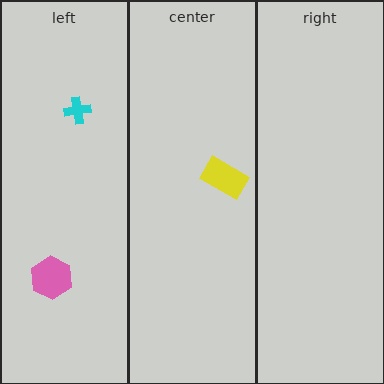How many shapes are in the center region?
1.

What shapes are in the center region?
The yellow rectangle.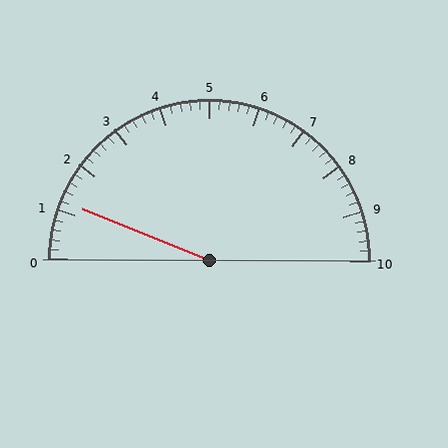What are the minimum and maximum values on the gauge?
The gauge ranges from 0 to 10.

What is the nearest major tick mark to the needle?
The nearest major tick mark is 1.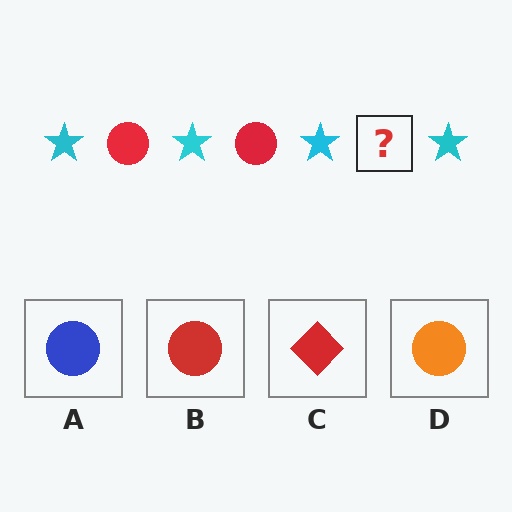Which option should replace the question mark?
Option B.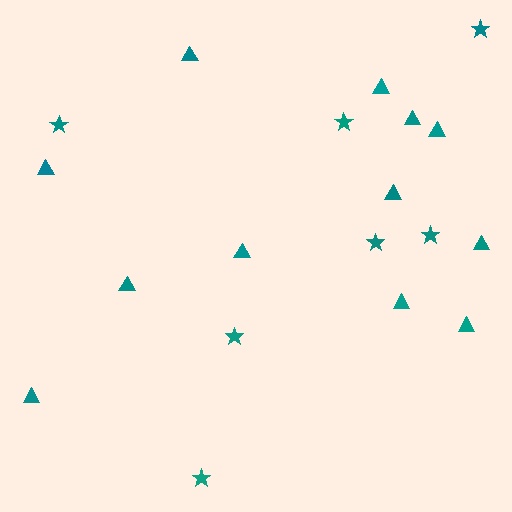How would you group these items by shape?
There are 2 groups: one group of stars (7) and one group of triangles (12).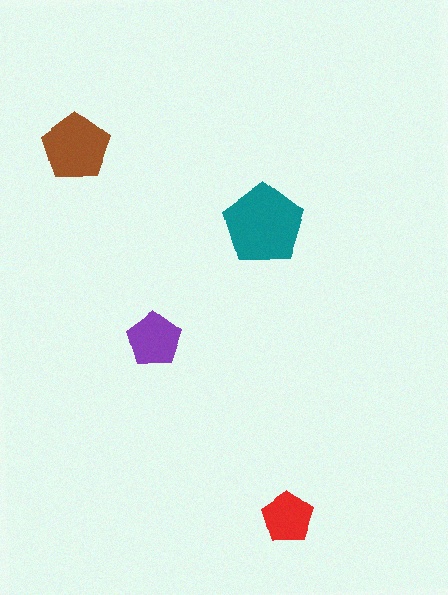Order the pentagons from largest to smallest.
the teal one, the brown one, the purple one, the red one.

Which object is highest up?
The brown pentagon is topmost.